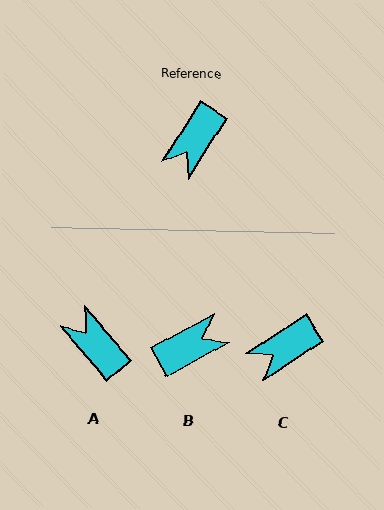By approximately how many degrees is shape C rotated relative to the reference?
Approximately 24 degrees clockwise.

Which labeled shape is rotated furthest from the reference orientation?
B, about 151 degrees away.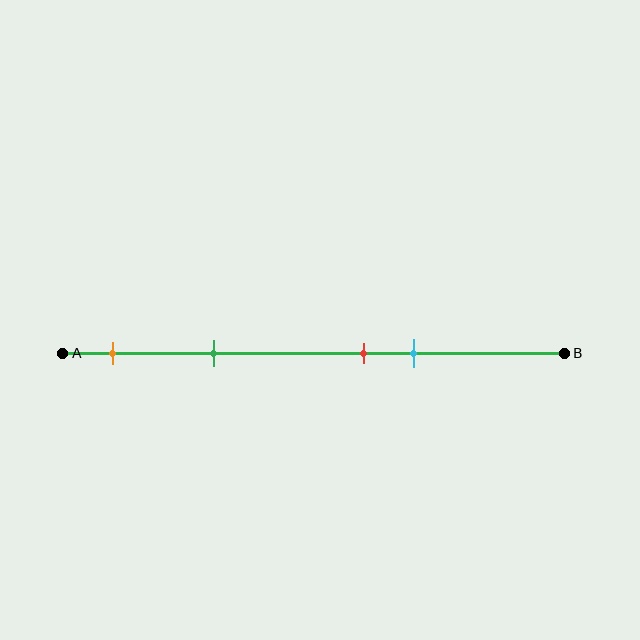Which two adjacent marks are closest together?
The red and cyan marks are the closest adjacent pair.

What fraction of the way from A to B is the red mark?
The red mark is approximately 60% (0.6) of the way from A to B.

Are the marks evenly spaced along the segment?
No, the marks are not evenly spaced.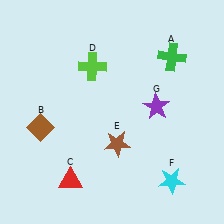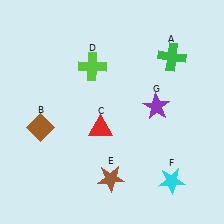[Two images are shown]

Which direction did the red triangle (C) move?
The red triangle (C) moved up.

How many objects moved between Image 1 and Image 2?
2 objects moved between the two images.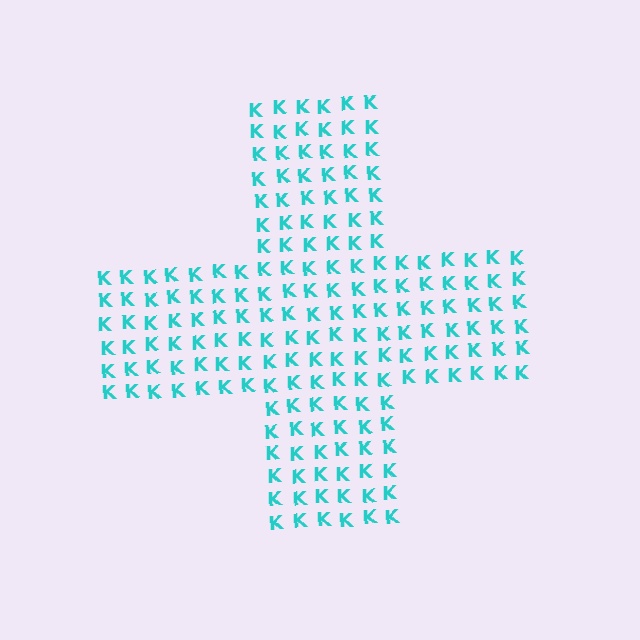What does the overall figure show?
The overall figure shows a cross.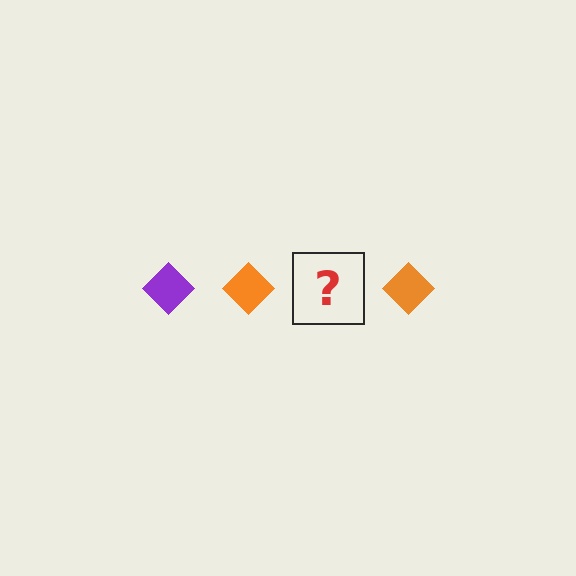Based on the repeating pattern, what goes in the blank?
The blank should be a purple diamond.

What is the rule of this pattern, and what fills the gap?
The rule is that the pattern cycles through purple, orange diamonds. The gap should be filled with a purple diamond.